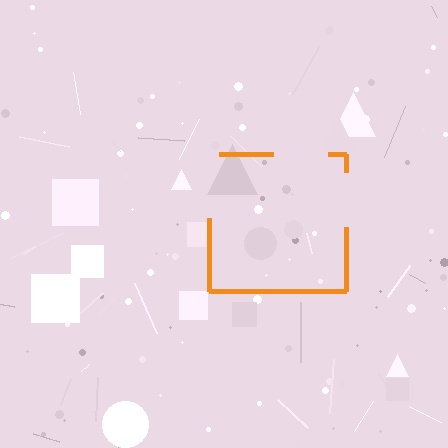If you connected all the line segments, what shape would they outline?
They would outline a square.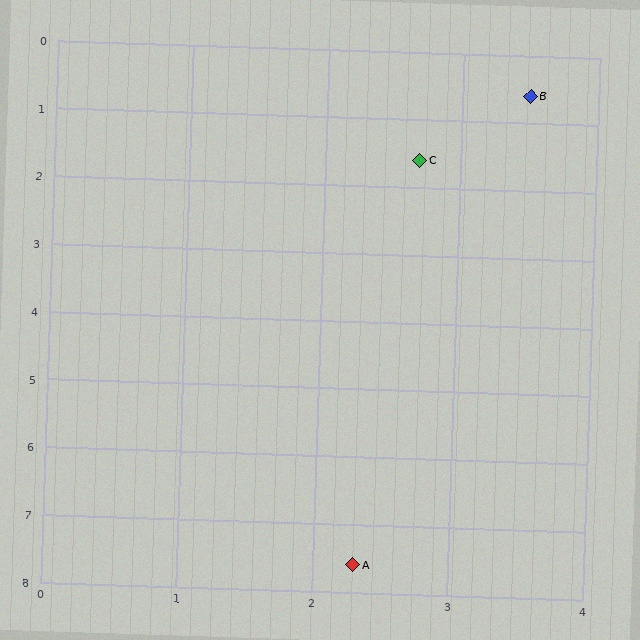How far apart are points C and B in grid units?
Points C and B are about 1.3 grid units apart.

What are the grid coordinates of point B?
Point B is at approximately (3.5, 0.6).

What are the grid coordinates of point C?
Point C is at approximately (2.7, 1.6).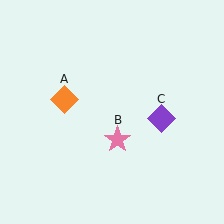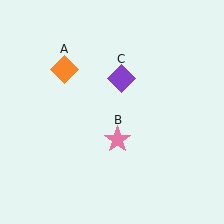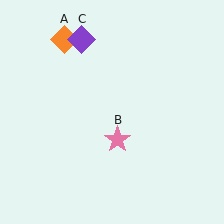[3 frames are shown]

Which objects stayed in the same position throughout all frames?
Pink star (object B) remained stationary.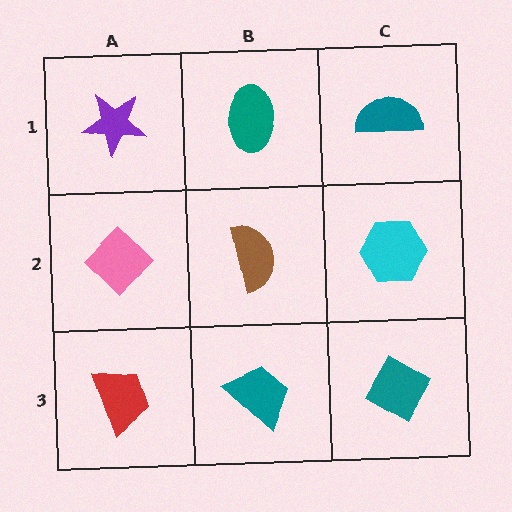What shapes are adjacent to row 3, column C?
A cyan hexagon (row 2, column C), a teal trapezoid (row 3, column B).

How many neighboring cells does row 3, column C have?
2.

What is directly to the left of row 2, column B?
A pink diamond.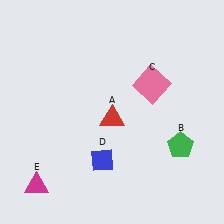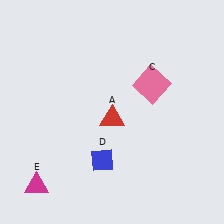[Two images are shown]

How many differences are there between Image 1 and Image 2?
There is 1 difference between the two images.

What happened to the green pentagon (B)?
The green pentagon (B) was removed in Image 2. It was in the bottom-right area of Image 1.